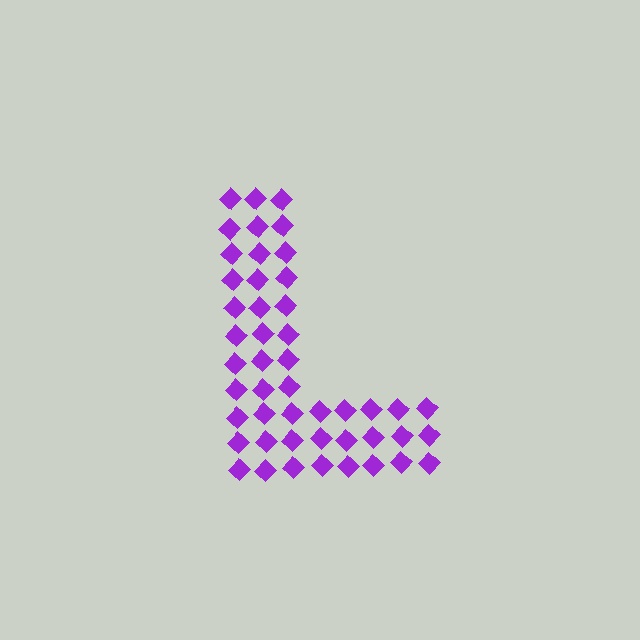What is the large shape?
The large shape is the letter L.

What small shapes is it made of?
It is made of small diamonds.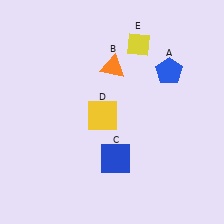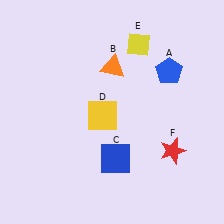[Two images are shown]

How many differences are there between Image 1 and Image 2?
There is 1 difference between the two images.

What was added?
A red star (F) was added in Image 2.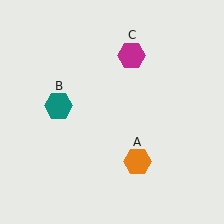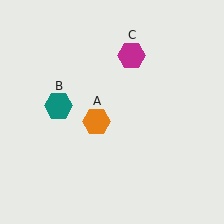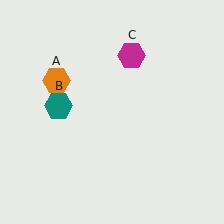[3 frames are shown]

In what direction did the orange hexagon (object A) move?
The orange hexagon (object A) moved up and to the left.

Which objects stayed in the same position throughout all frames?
Teal hexagon (object B) and magenta hexagon (object C) remained stationary.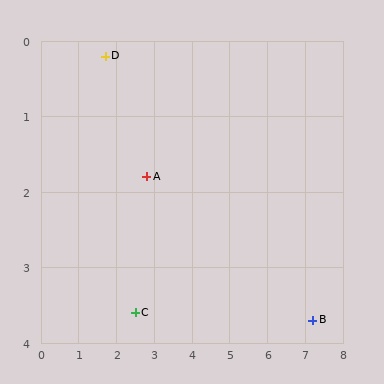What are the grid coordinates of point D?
Point D is at approximately (1.7, 0.2).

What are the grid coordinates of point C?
Point C is at approximately (2.5, 3.6).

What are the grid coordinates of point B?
Point B is at approximately (7.2, 3.7).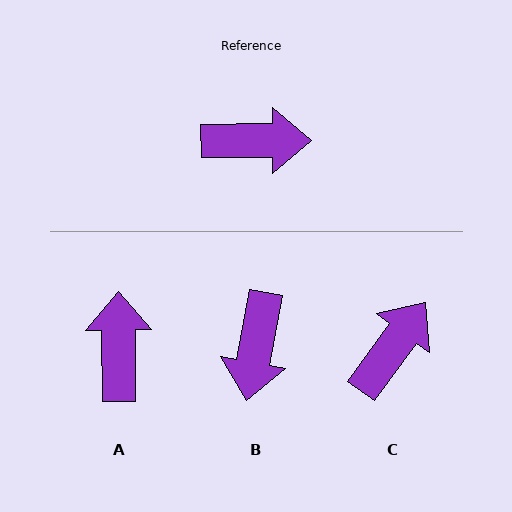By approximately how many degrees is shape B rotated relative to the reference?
Approximately 101 degrees clockwise.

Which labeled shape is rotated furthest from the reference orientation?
B, about 101 degrees away.